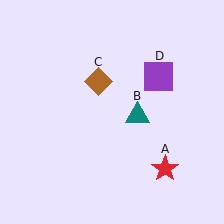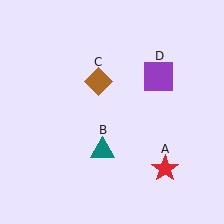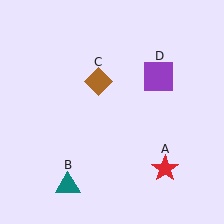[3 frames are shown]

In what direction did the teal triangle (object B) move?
The teal triangle (object B) moved down and to the left.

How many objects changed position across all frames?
1 object changed position: teal triangle (object B).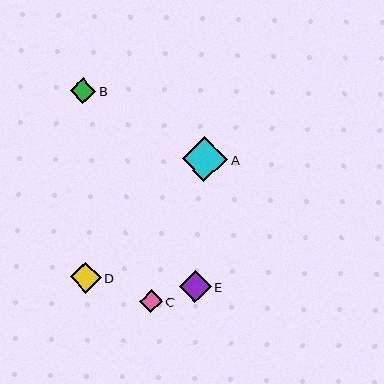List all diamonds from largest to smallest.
From largest to smallest: A, E, D, B, C.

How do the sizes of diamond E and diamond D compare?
Diamond E and diamond D are approximately the same size.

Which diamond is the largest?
Diamond A is the largest with a size of approximately 46 pixels.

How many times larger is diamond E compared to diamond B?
Diamond E is approximately 1.2 times the size of diamond B.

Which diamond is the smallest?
Diamond C is the smallest with a size of approximately 23 pixels.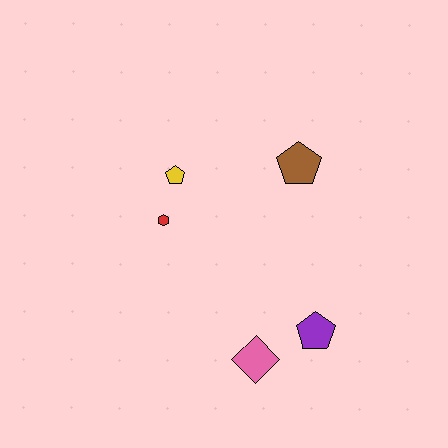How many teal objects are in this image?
There are no teal objects.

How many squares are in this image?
There are no squares.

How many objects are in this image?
There are 5 objects.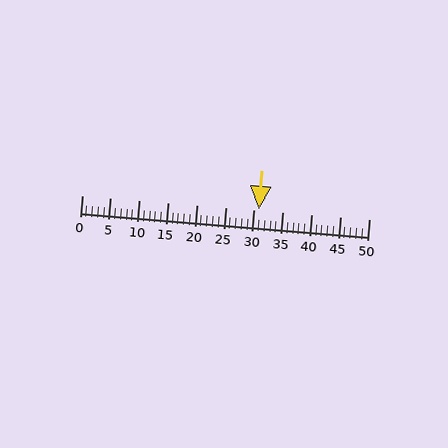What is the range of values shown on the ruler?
The ruler shows values from 0 to 50.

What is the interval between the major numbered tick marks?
The major tick marks are spaced 5 units apart.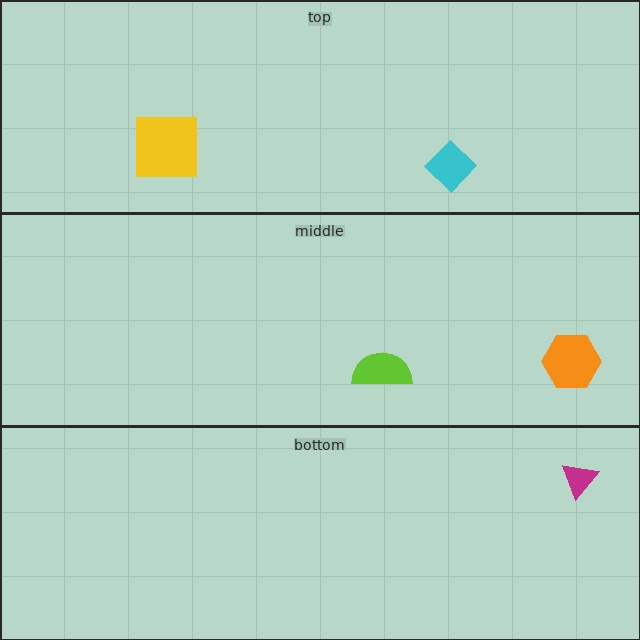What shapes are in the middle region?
The orange hexagon, the lime semicircle.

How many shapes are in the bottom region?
1.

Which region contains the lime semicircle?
The middle region.